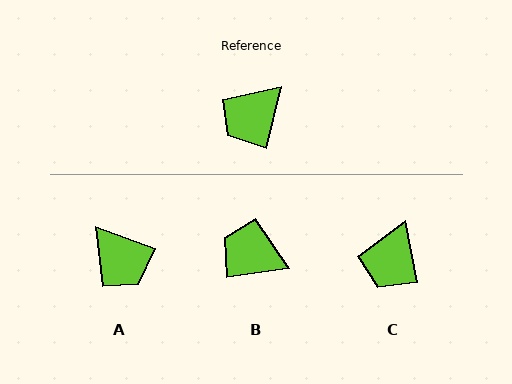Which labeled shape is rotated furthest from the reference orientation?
A, about 84 degrees away.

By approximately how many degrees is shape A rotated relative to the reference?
Approximately 84 degrees counter-clockwise.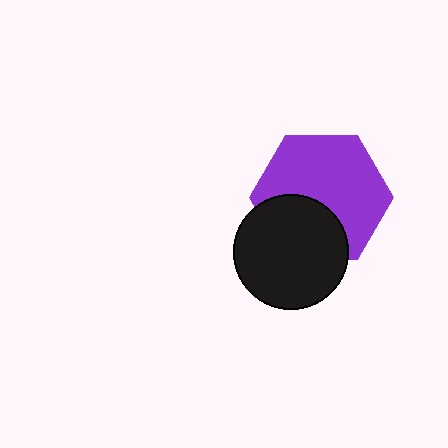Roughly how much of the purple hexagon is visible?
Most of it is visible (roughly 66%).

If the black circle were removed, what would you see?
You would see the complete purple hexagon.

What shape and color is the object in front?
The object in front is a black circle.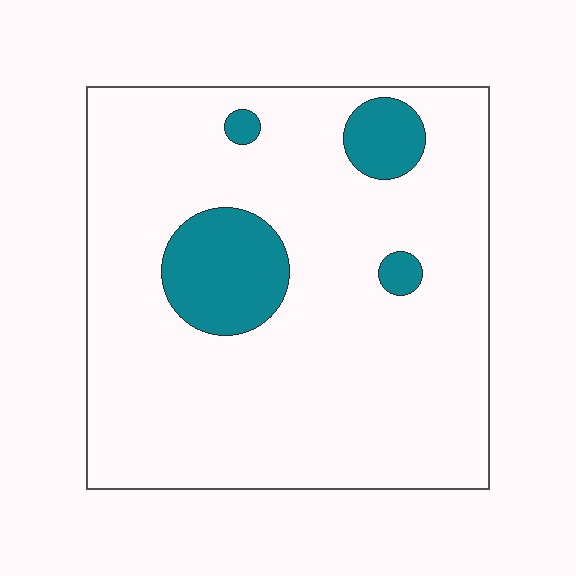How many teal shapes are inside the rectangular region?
4.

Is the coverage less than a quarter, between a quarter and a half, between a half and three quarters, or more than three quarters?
Less than a quarter.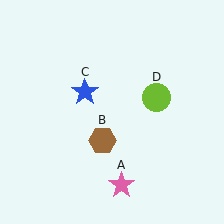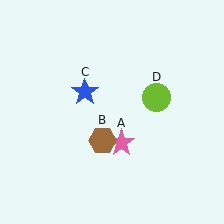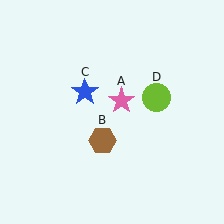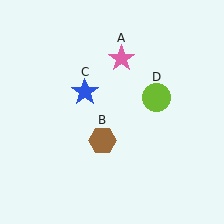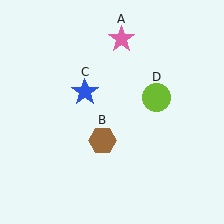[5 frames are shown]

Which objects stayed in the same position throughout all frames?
Brown hexagon (object B) and blue star (object C) and lime circle (object D) remained stationary.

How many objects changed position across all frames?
1 object changed position: pink star (object A).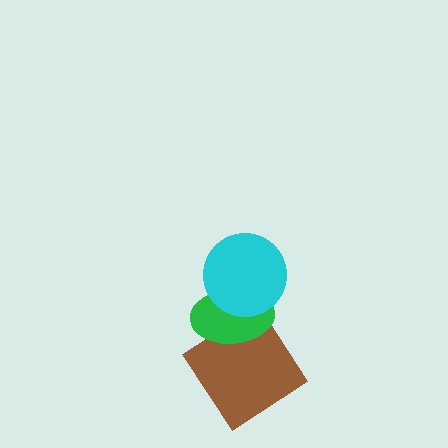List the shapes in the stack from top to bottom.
From top to bottom: the cyan circle, the green ellipse, the brown diamond.